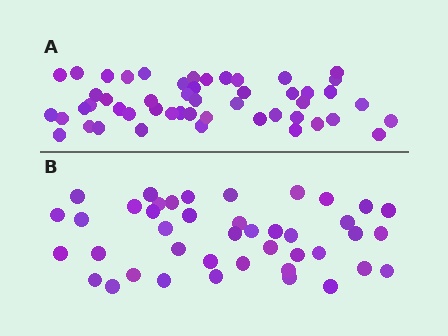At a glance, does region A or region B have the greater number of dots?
Region A (the top region) has more dots.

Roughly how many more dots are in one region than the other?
Region A has roughly 8 or so more dots than region B.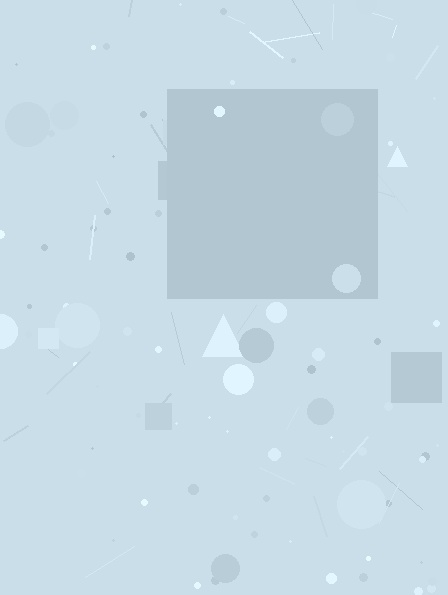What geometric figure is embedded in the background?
A square is embedded in the background.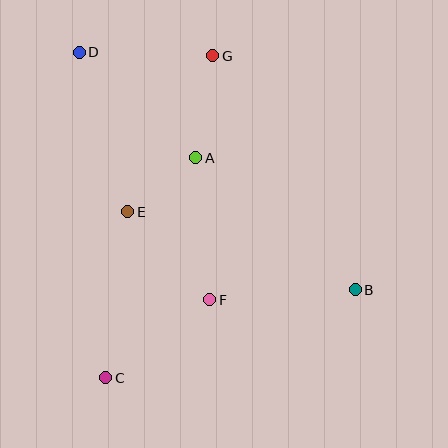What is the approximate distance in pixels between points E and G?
The distance between E and G is approximately 178 pixels.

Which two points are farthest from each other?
Points B and D are farthest from each other.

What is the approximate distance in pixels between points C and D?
The distance between C and D is approximately 326 pixels.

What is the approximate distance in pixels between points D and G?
The distance between D and G is approximately 134 pixels.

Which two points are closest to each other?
Points A and E are closest to each other.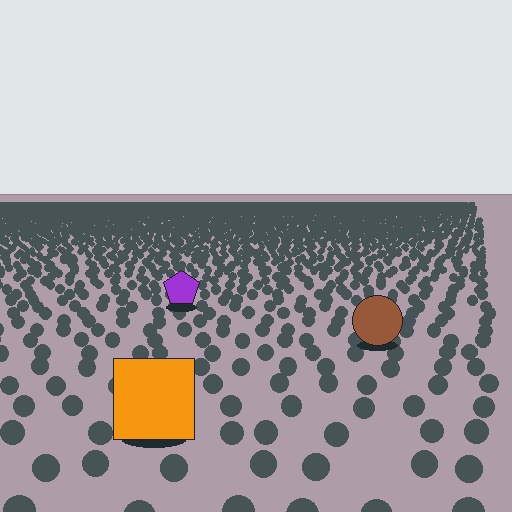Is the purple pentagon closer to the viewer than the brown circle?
No. The brown circle is closer — you can tell from the texture gradient: the ground texture is coarser near it.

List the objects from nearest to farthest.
From nearest to farthest: the orange square, the brown circle, the purple pentagon.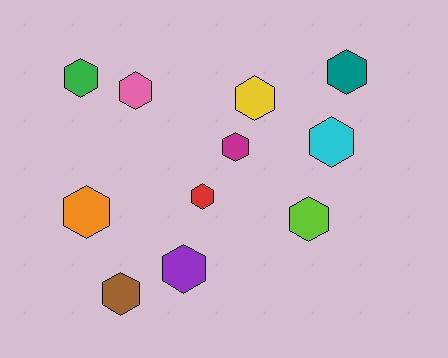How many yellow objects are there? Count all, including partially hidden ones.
There is 1 yellow object.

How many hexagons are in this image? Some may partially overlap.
There are 11 hexagons.